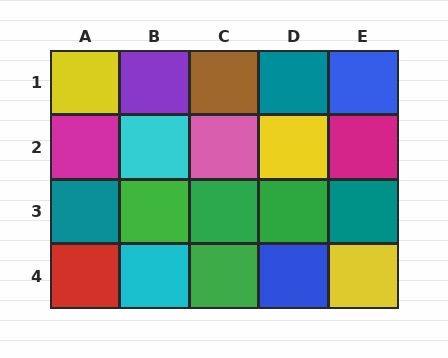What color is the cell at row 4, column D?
Blue.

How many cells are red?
1 cell is red.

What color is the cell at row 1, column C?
Brown.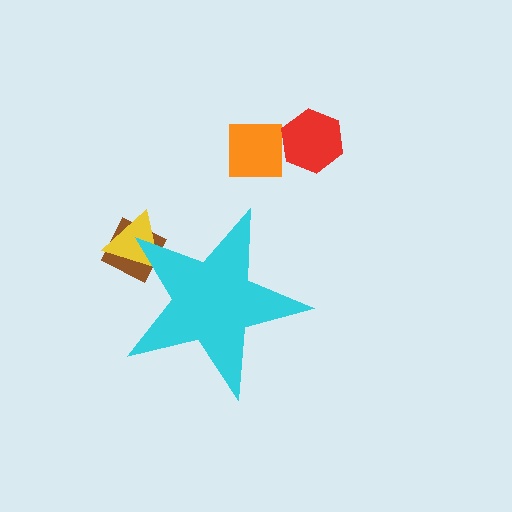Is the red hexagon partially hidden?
No, the red hexagon is fully visible.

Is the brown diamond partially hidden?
Yes, the brown diamond is partially hidden behind the cyan star.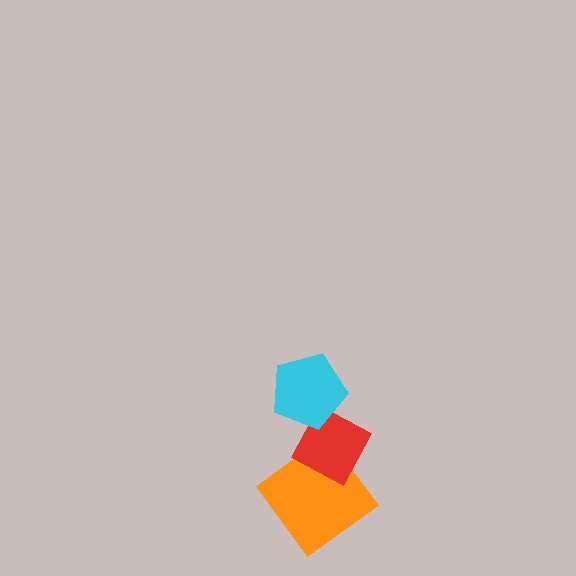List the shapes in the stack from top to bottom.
From top to bottom: the cyan pentagon, the red diamond, the orange diamond.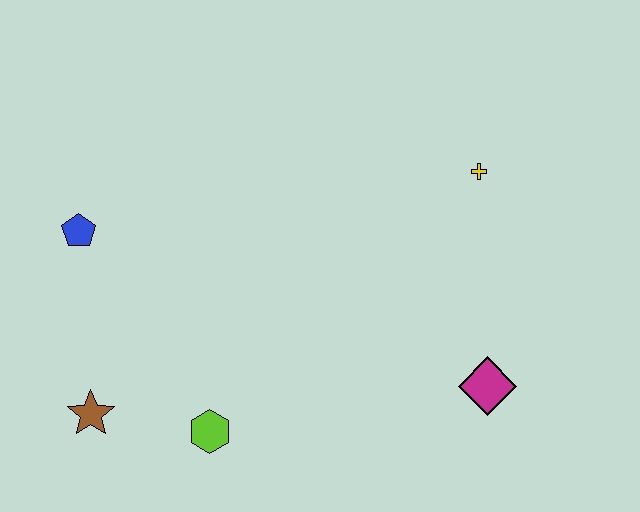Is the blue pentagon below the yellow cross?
Yes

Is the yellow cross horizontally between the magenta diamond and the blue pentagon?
Yes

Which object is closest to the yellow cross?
The magenta diamond is closest to the yellow cross.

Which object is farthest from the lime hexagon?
The yellow cross is farthest from the lime hexagon.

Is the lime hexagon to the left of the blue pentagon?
No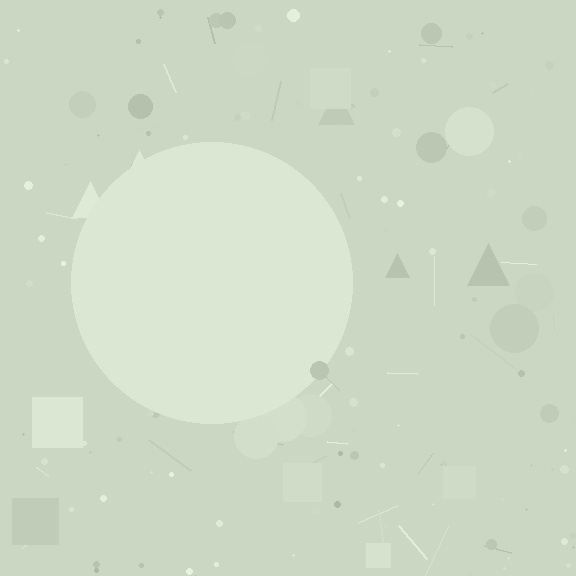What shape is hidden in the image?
A circle is hidden in the image.